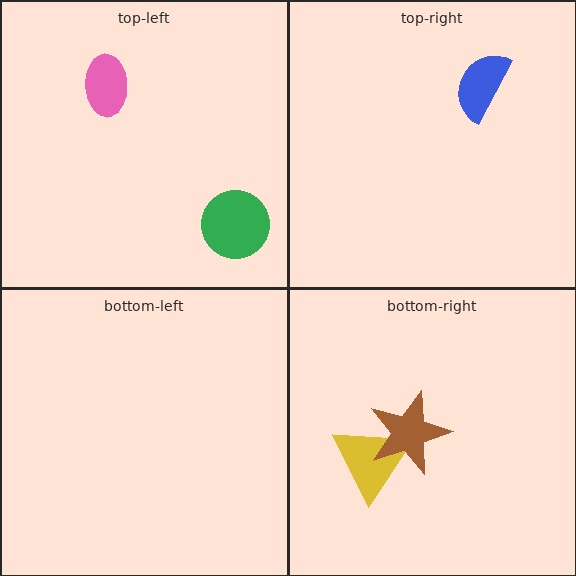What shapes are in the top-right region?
The blue semicircle.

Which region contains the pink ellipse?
The top-left region.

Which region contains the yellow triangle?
The bottom-right region.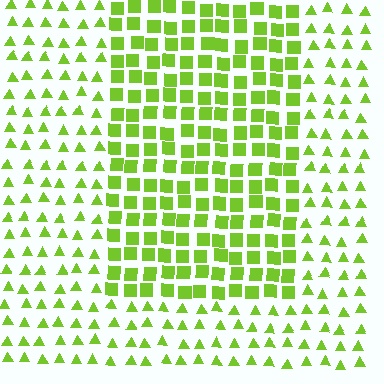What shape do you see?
I see a rectangle.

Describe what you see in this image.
The image is filled with small lime elements arranged in a uniform grid. A rectangle-shaped region contains squares, while the surrounding area contains triangles. The boundary is defined purely by the change in element shape.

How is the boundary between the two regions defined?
The boundary is defined by a change in element shape: squares inside vs. triangles outside. All elements share the same color and spacing.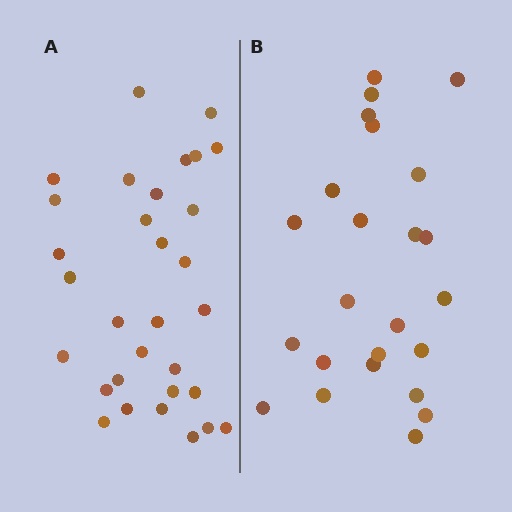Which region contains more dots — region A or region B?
Region A (the left region) has more dots.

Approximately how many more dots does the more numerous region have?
Region A has roughly 8 or so more dots than region B.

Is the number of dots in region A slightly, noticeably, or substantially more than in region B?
Region A has noticeably more, but not dramatically so. The ratio is roughly 1.3 to 1.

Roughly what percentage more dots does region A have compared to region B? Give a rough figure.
About 30% more.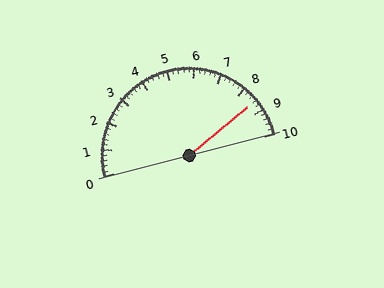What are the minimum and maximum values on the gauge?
The gauge ranges from 0 to 10.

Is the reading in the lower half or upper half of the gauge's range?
The reading is in the upper half of the range (0 to 10).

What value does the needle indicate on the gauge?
The needle indicates approximately 8.6.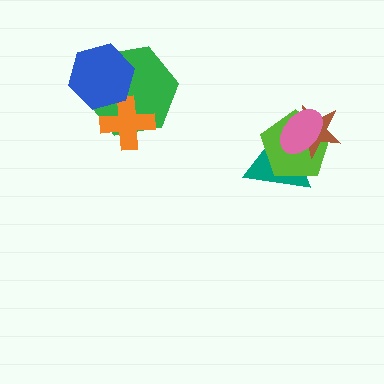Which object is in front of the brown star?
The pink ellipse is in front of the brown star.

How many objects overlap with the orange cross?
2 objects overlap with the orange cross.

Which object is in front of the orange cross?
The blue hexagon is in front of the orange cross.